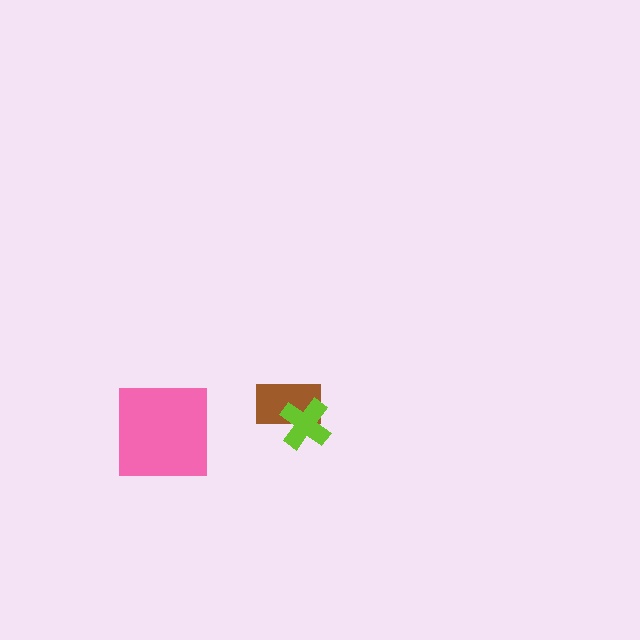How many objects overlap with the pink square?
0 objects overlap with the pink square.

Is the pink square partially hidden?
No, no other shape covers it.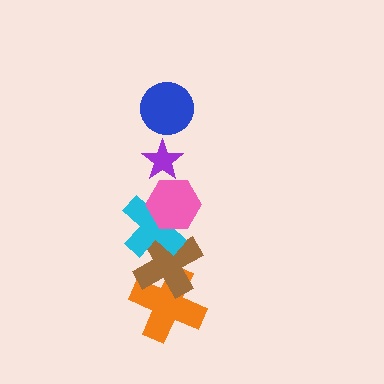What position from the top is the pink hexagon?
The pink hexagon is 3rd from the top.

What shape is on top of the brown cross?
The cyan cross is on top of the brown cross.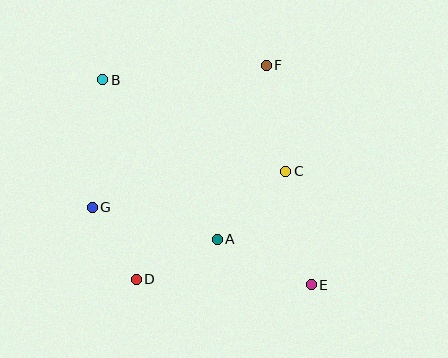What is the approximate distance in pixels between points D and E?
The distance between D and E is approximately 175 pixels.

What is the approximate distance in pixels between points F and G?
The distance between F and G is approximately 225 pixels.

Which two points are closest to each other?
Points D and G are closest to each other.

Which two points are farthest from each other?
Points B and E are farthest from each other.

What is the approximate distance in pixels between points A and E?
The distance between A and E is approximately 104 pixels.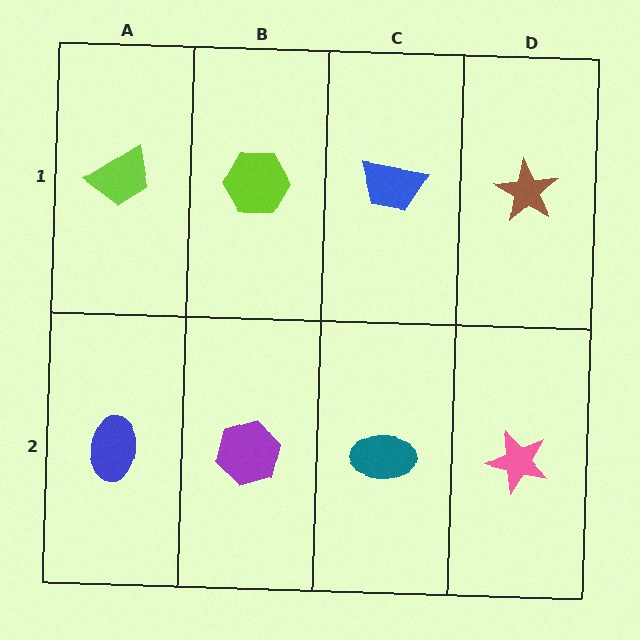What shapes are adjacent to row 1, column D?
A pink star (row 2, column D), a blue trapezoid (row 1, column C).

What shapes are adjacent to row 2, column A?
A lime trapezoid (row 1, column A), a purple hexagon (row 2, column B).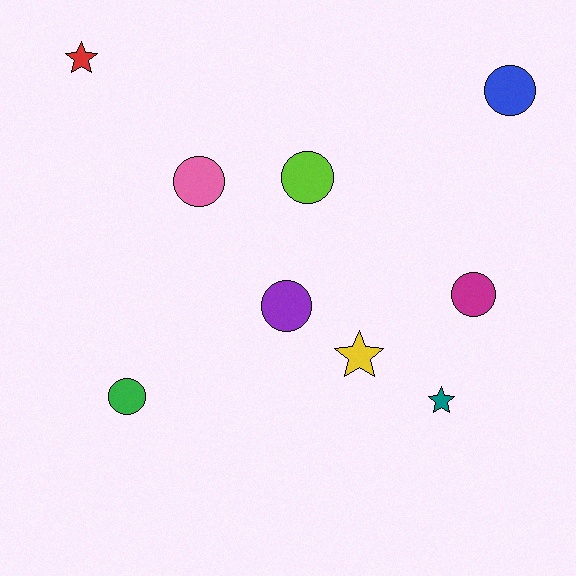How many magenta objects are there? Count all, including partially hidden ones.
There is 1 magenta object.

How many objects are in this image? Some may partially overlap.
There are 9 objects.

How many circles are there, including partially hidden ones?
There are 6 circles.